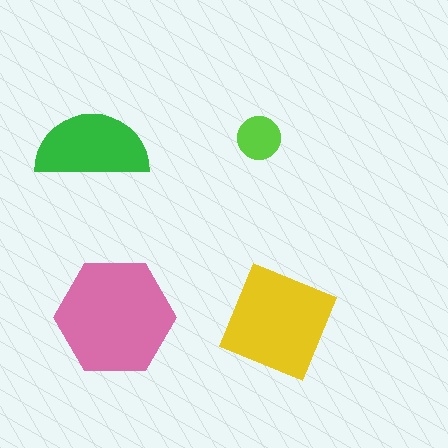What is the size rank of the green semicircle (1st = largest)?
3rd.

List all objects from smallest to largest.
The lime circle, the green semicircle, the yellow diamond, the pink hexagon.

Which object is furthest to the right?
The yellow diamond is rightmost.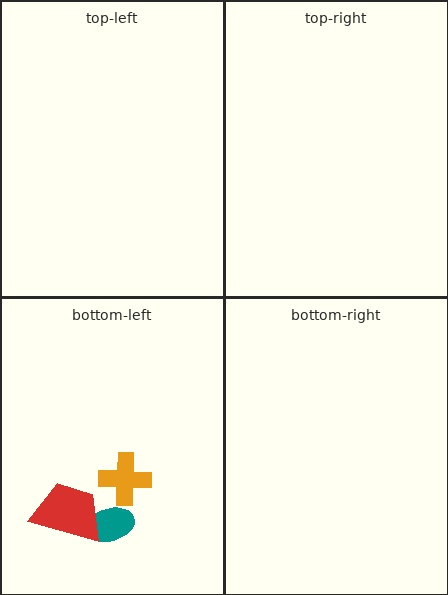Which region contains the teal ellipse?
The bottom-left region.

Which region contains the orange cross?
The bottom-left region.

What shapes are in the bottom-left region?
The teal ellipse, the orange cross, the red trapezoid.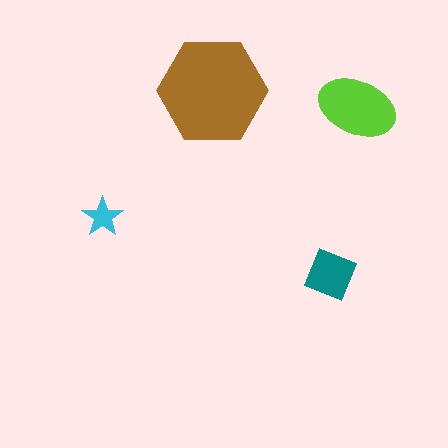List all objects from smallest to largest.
The cyan star, the teal square, the lime ellipse, the brown hexagon.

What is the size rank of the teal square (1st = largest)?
3rd.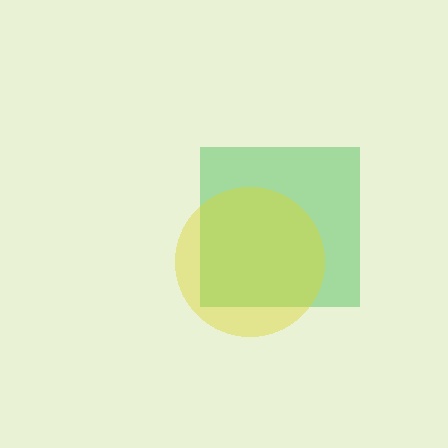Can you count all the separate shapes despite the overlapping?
Yes, there are 2 separate shapes.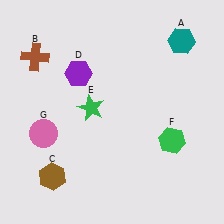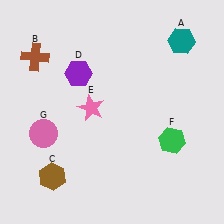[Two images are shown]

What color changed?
The star (E) changed from green in Image 1 to pink in Image 2.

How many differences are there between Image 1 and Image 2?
There is 1 difference between the two images.